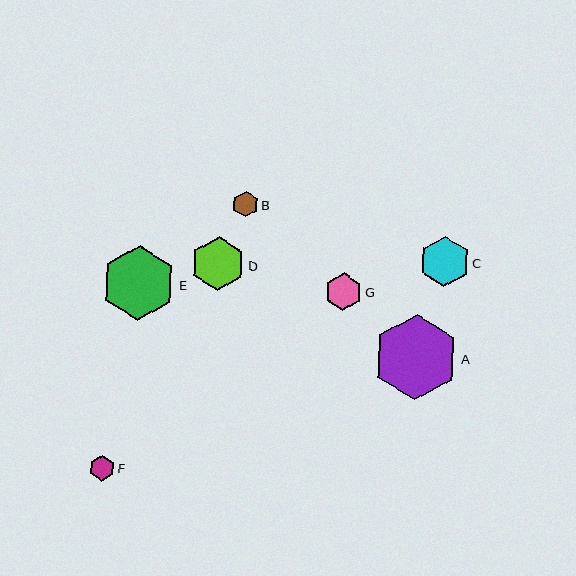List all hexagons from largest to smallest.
From largest to smallest: A, E, D, C, G, B, F.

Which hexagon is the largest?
Hexagon A is the largest with a size of approximately 85 pixels.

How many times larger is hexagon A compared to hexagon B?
Hexagon A is approximately 3.3 times the size of hexagon B.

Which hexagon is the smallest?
Hexagon F is the smallest with a size of approximately 25 pixels.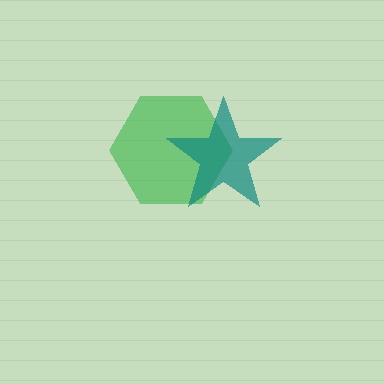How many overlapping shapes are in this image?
There are 2 overlapping shapes in the image.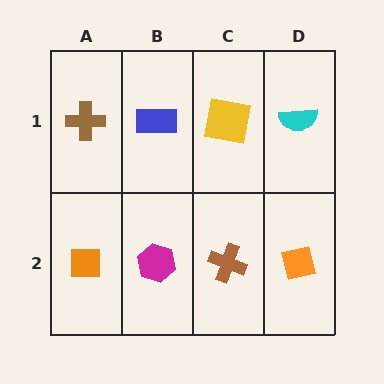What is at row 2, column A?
An orange square.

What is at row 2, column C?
A brown cross.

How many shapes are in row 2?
4 shapes.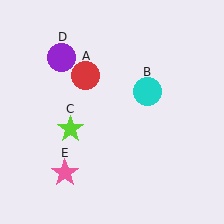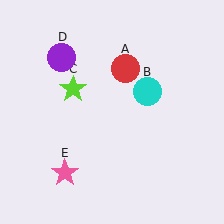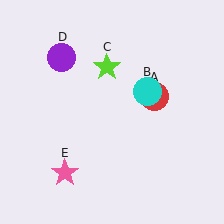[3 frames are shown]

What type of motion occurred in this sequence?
The red circle (object A), lime star (object C) rotated clockwise around the center of the scene.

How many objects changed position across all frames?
2 objects changed position: red circle (object A), lime star (object C).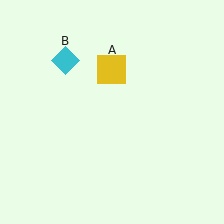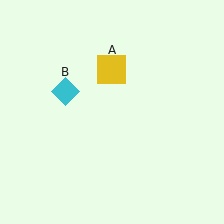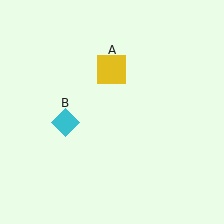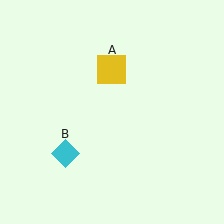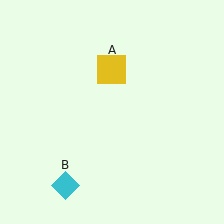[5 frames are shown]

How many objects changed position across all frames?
1 object changed position: cyan diamond (object B).